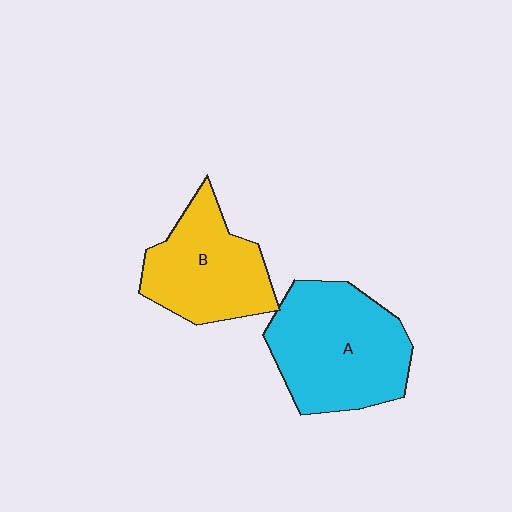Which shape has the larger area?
Shape A (cyan).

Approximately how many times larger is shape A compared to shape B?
Approximately 1.3 times.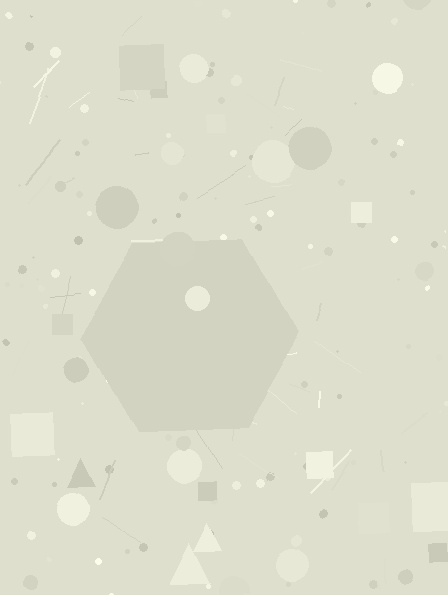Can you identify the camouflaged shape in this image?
The camouflaged shape is a hexagon.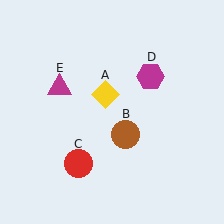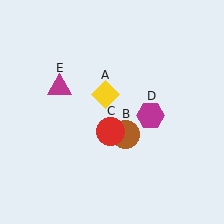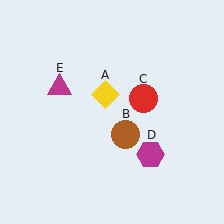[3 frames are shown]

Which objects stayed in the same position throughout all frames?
Yellow diamond (object A) and brown circle (object B) and magenta triangle (object E) remained stationary.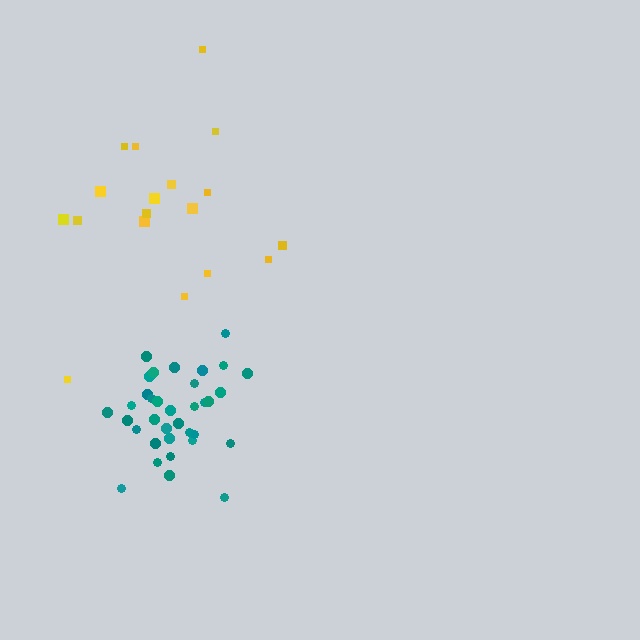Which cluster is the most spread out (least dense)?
Yellow.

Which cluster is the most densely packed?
Teal.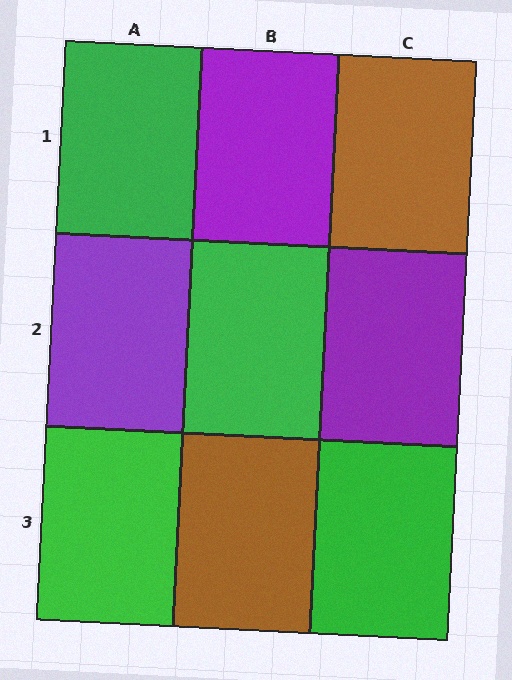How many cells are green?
4 cells are green.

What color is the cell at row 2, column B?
Green.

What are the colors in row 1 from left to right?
Green, purple, brown.